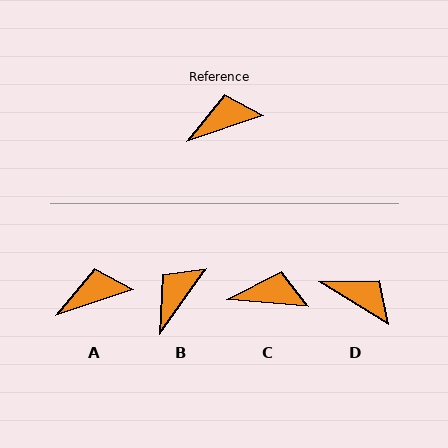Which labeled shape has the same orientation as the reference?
A.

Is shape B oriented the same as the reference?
No, it is off by about 36 degrees.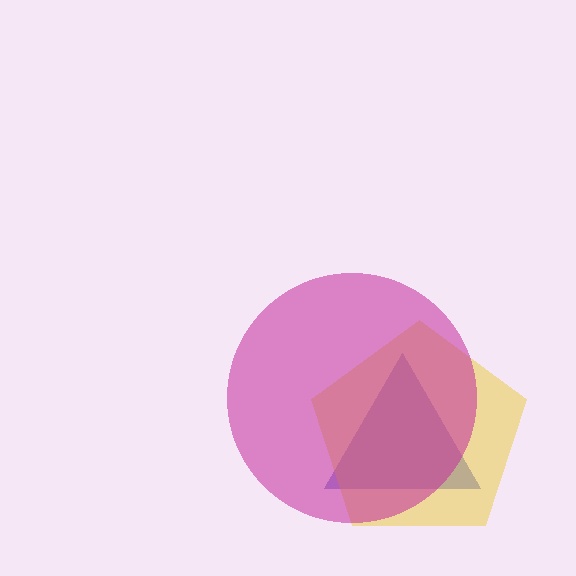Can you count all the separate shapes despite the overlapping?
Yes, there are 3 separate shapes.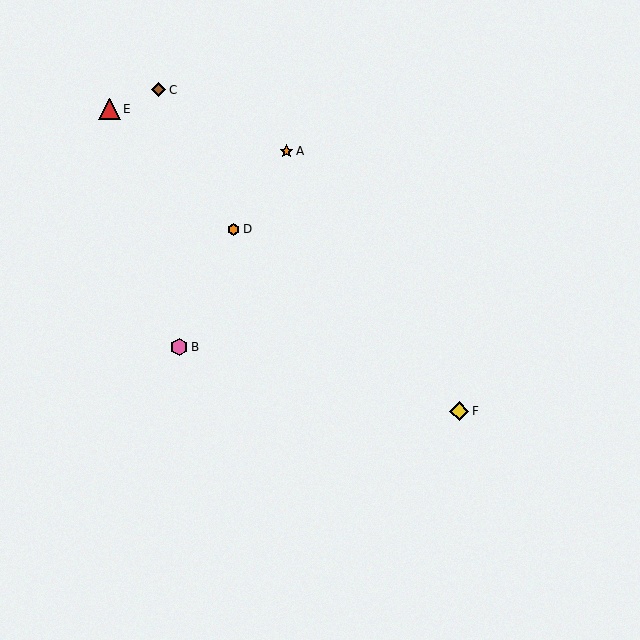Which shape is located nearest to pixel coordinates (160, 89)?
The brown diamond (labeled C) at (158, 90) is nearest to that location.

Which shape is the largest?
The red triangle (labeled E) is the largest.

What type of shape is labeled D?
Shape D is an orange hexagon.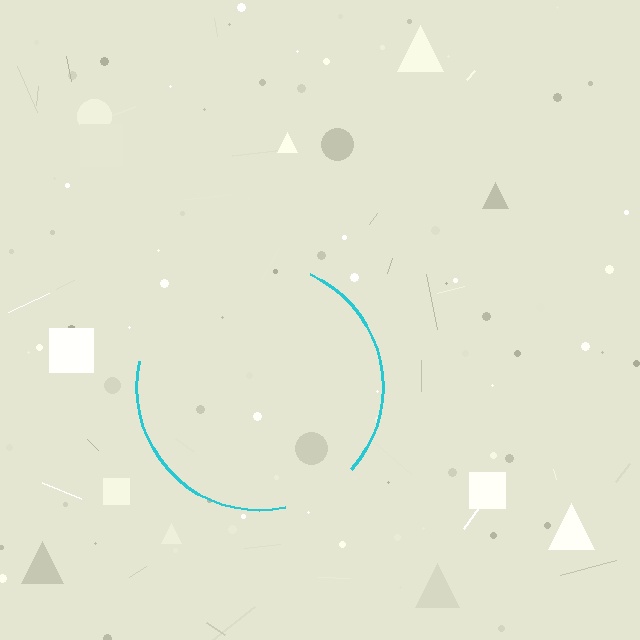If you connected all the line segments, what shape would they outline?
They would outline a circle.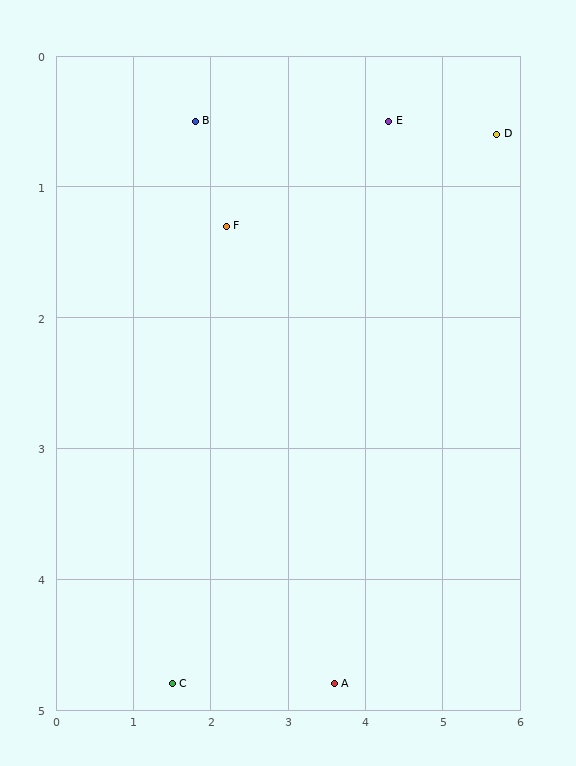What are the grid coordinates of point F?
Point F is at approximately (2.2, 1.3).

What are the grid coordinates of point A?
Point A is at approximately (3.6, 4.8).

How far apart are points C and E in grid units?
Points C and E are about 5.1 grid units apart.